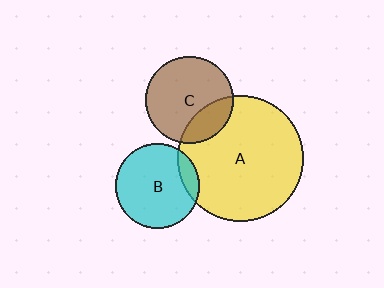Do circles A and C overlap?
Yes.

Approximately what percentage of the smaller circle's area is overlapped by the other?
Approximately 25%.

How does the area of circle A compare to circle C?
Approximately 2.1 times.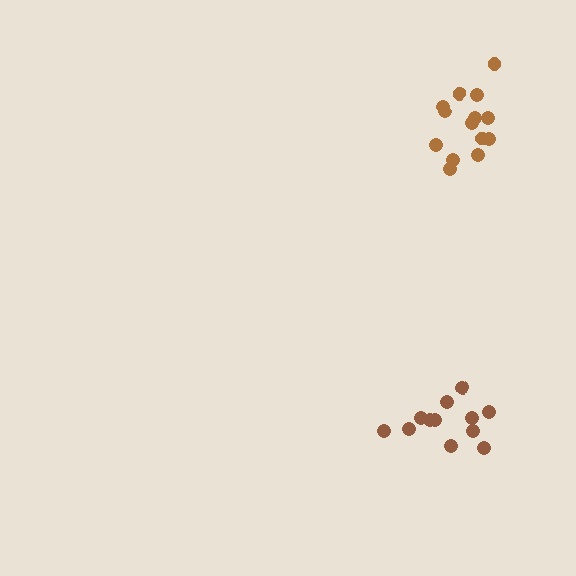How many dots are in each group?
Group 1: 14 dots, Group 2: 12 dots (26 total).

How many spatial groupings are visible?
There are 2 spatial groupings.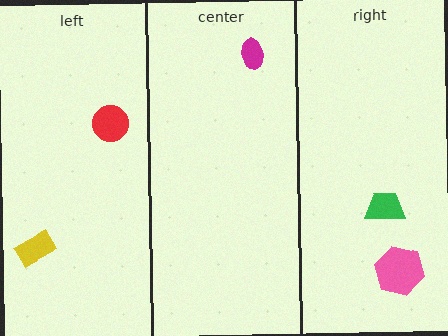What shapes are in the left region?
The red circle, the yellow rectangle.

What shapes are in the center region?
The magenta ellipse.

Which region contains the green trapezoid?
The right region.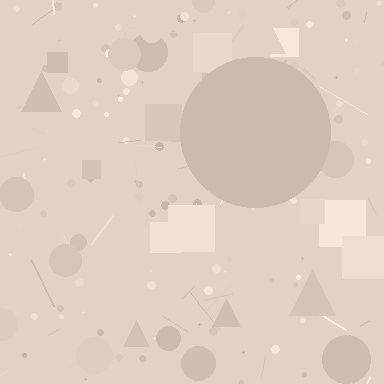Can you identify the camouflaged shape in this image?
The camouflaged shape is a circle.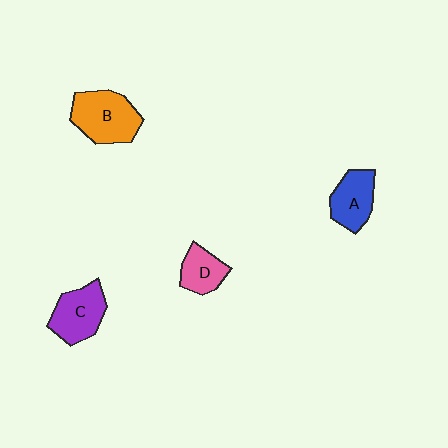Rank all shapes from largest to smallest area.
From largest to smallest: B (orange), C (purple), A (blue), D (pink).